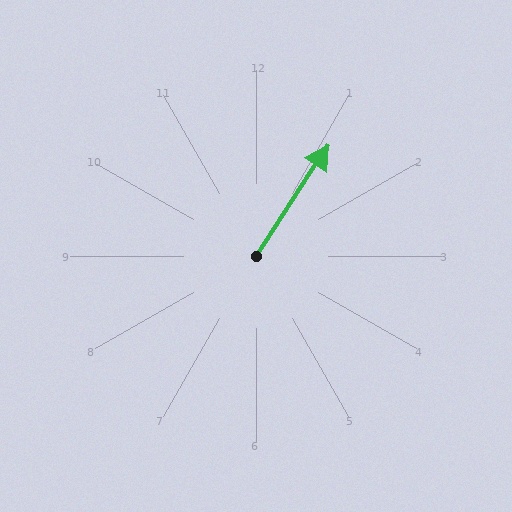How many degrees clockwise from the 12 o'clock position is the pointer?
Approximately 33 degrees.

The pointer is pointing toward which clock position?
Roughly 1 o'clock.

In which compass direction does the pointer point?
Northeast.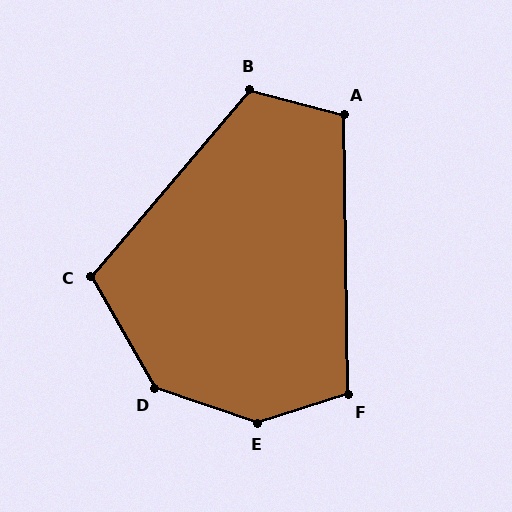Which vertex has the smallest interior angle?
A, at approximately 106 degrees.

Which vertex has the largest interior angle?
E, at approximately 145 degrees.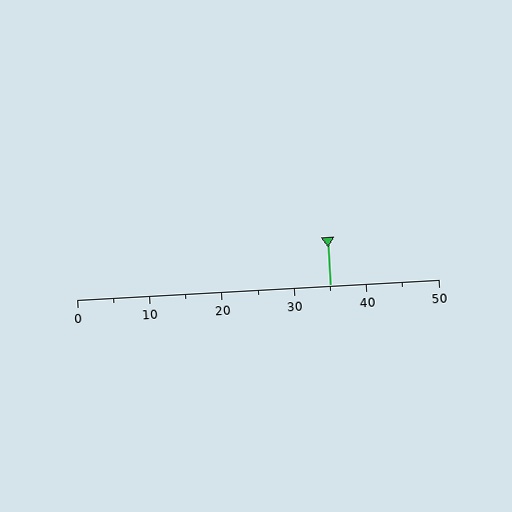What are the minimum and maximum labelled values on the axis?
The axis runs from 0 to 50.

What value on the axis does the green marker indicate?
The marker indicates approximately 35.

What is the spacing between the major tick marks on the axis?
The major ticks are spaced 10 apart.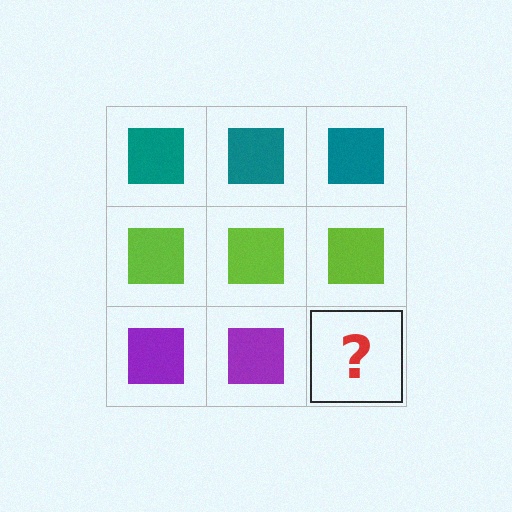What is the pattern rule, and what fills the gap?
The rule is that each row has a consistent color. The gap should be filled with a purple square.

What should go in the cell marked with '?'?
The missing cell should contain a purple square.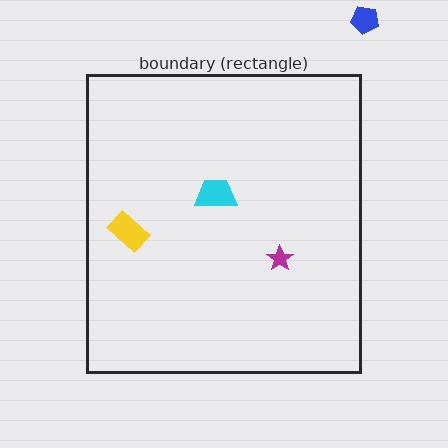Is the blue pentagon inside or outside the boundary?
Outside.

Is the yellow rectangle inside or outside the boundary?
Inside.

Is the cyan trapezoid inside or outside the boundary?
Inside.